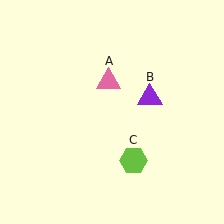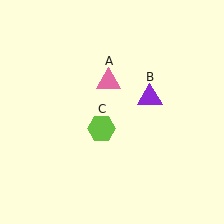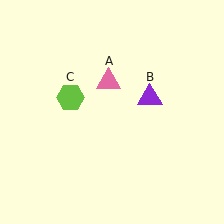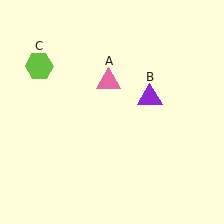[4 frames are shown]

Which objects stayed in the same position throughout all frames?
Pink triangle (object A) and purple triangle (object B) remained stationary.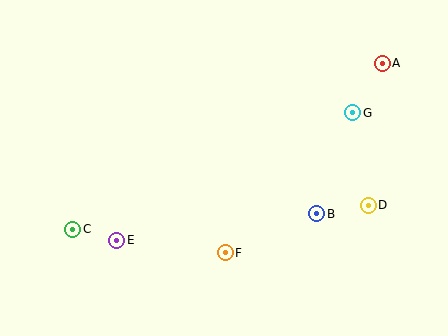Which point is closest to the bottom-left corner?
Point C is closest to the bottom-left corner.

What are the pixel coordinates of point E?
Point E is at (117, 240).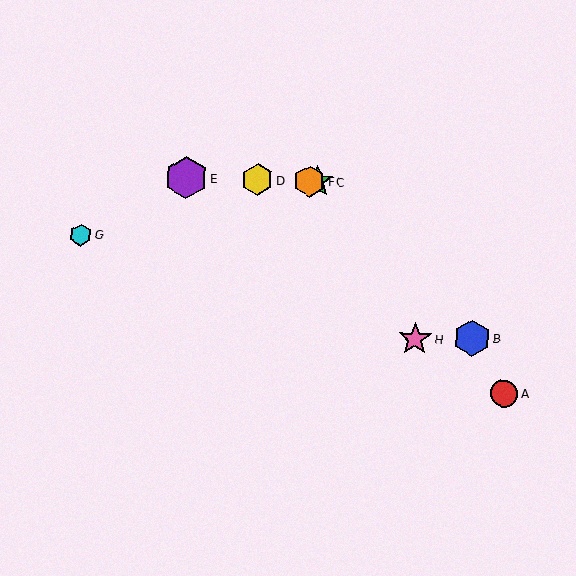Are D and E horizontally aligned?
Yes, both are at y≈180.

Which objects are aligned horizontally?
Objects C, D, E, F are aligned horizontally.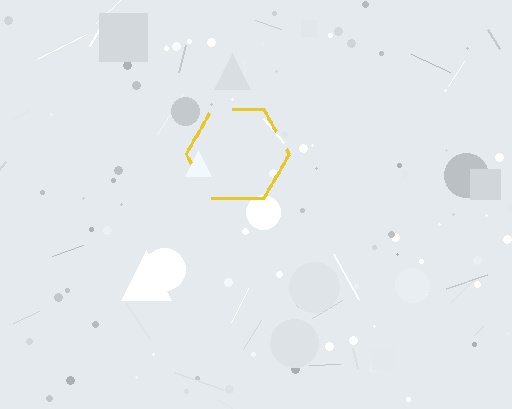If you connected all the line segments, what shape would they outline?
They would outline a hexagon.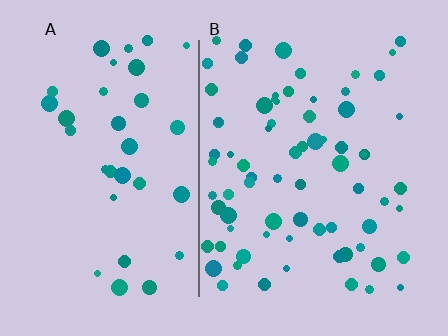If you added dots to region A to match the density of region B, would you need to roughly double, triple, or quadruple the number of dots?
Approximately double.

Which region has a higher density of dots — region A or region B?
B (the right).